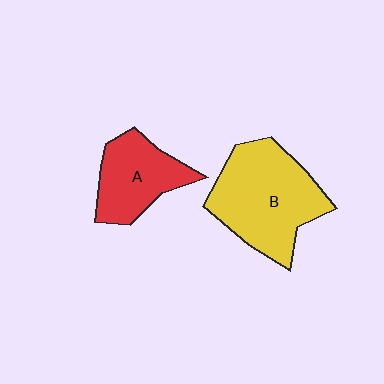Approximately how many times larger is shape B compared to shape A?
Approximately 1.6 times.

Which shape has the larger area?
Shape B (yellow).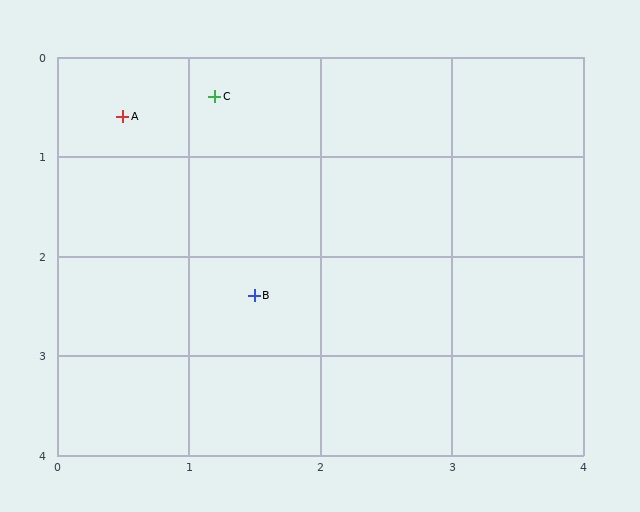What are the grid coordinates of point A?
Point A is at approximately (0.5, 0.6).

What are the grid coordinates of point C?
Point C is at approximately (1.2, 0.4).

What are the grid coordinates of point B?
Point B is at approximately (1.5, 2.4).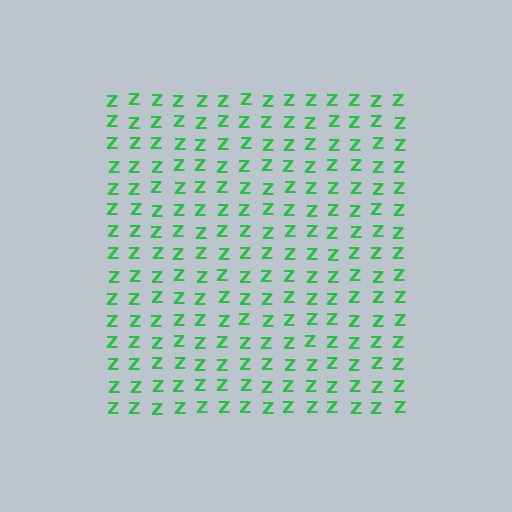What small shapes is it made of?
It is made of small letter Z's.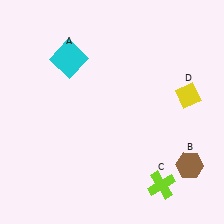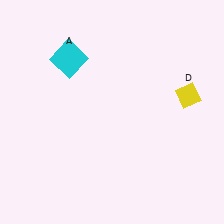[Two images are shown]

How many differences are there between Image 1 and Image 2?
There are 2 differences between the two images.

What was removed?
The brown hexagon (B), the lime cross (C) were removed in Image 2.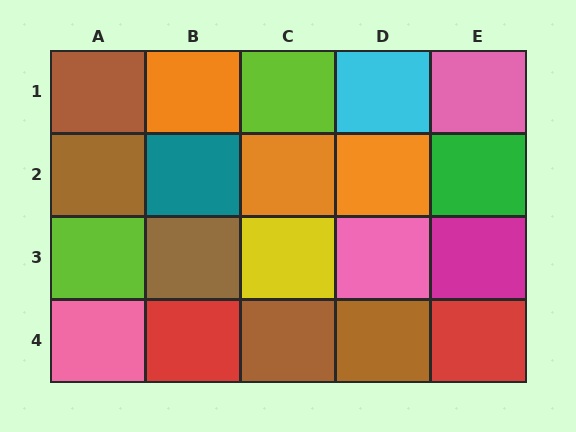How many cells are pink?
3 cells are pink.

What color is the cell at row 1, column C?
Lime.